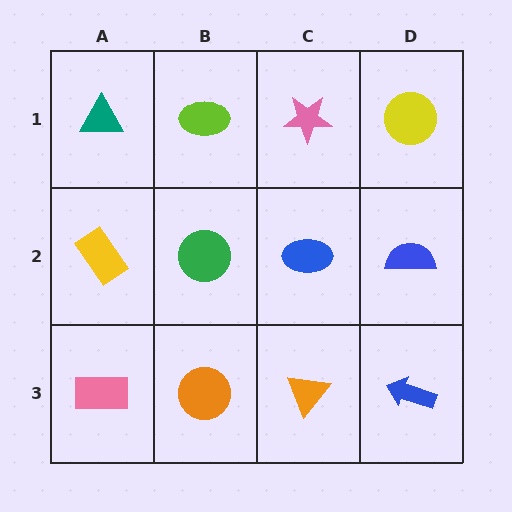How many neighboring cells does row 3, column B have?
3.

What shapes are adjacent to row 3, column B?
A green circle (row 2, column B), a pink rectangle (row 3, column A), an orange triangle (row 3, column C).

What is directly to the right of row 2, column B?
A blue ellipse.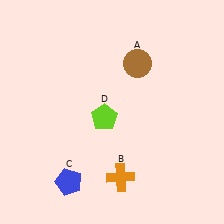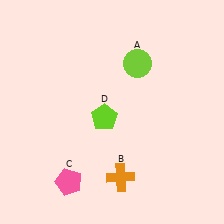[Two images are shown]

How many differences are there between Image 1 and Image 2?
There are 2 differences between the two images.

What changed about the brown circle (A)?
In Image 1, A is brown. In Image 2, it changed to lime.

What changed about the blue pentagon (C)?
In Image 1, C is blue. In Image 2, it changed to pink.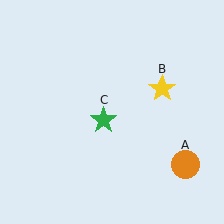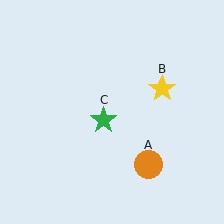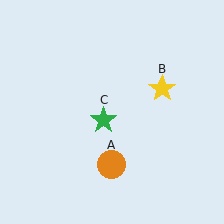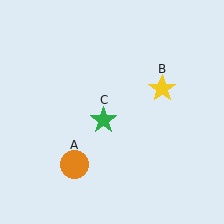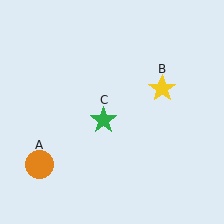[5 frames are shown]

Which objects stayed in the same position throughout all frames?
Yellow star (object B) and green star (object C) remained stationary.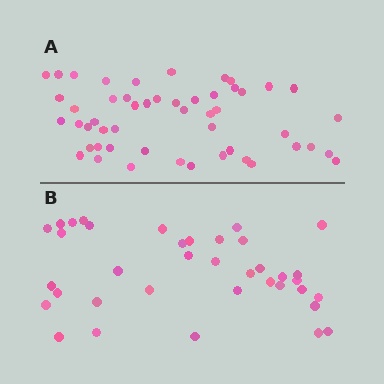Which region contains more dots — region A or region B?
Region A (the top region) has more dots.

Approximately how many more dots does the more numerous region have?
Region A has approximately 15 more dots than region B.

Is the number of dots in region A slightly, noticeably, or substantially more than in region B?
Region A has noticeably more, but not dramatically so. The ratio is roughly 1.4 to 1.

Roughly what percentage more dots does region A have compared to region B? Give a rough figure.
About 40% more.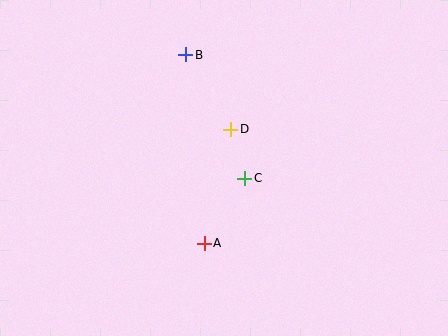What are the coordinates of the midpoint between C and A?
The midpoint between C and A is at (224, 211).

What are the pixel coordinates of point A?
Point A is at (204, 243).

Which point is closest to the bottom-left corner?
Point A is closest to the bottom-left corner.